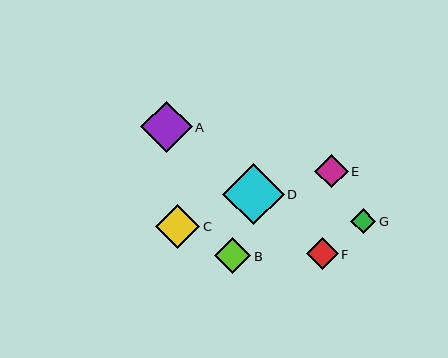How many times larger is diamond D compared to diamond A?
Diamond D is approximately 1.2 times the size of diamond A.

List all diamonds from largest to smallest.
From largest to smallest: D, A, C, B, E, F, G.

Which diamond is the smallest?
Diamond G is the smallest with a size of approximately 26 pixels.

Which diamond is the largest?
Diamond D is the largest with a size of approximately 61 pixels.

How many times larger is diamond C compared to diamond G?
Diamond C is approximately 1.7 times the size of diamond G.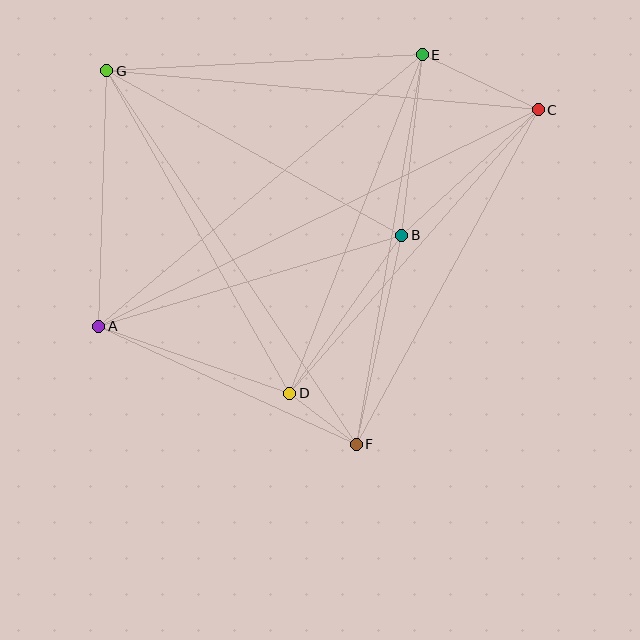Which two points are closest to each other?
Points D and F are closest to each other.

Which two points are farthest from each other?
Points A and C are farthest from each other.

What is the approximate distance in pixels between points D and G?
The distance between D and G is approximately 370 pixels.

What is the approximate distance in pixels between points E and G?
The distance between E and G is approximately 316 pixels.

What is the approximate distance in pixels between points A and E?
The distance between A and E is approximately 423 pixels.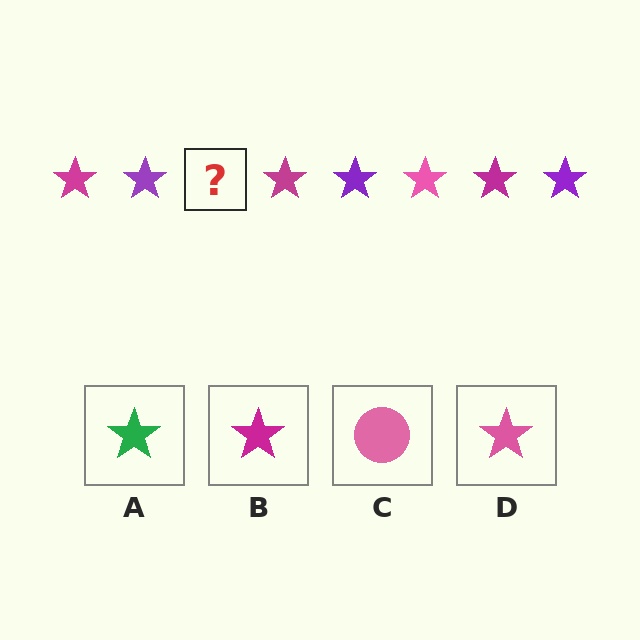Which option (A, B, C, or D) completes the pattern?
D.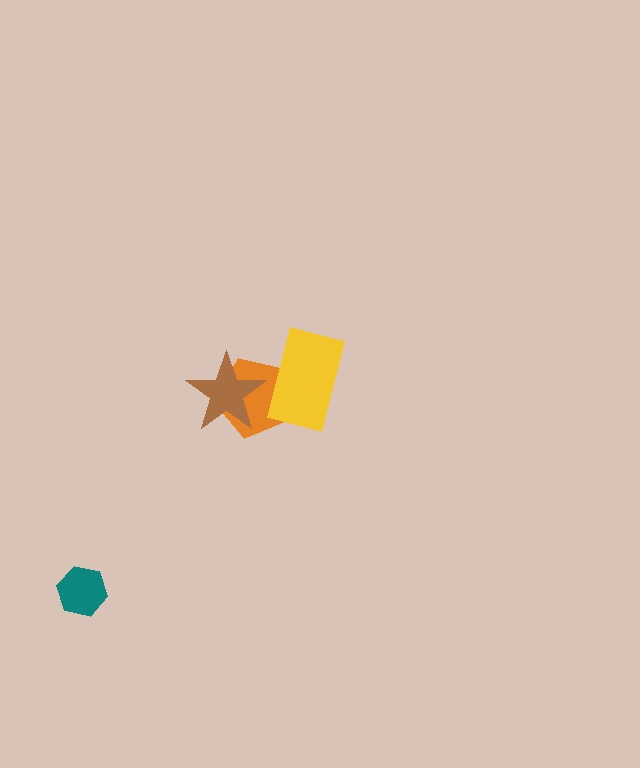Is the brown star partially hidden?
No, no other shape covers it.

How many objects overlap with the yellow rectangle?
1 object overlaps with the yellow rectangle.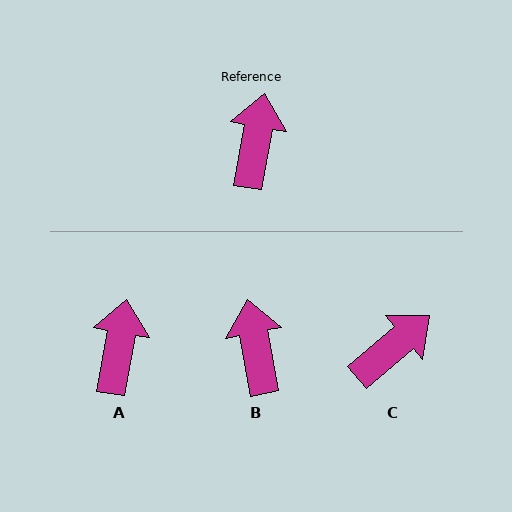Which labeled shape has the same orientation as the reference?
A.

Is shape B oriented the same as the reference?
No, it is off by about 21 degrees.